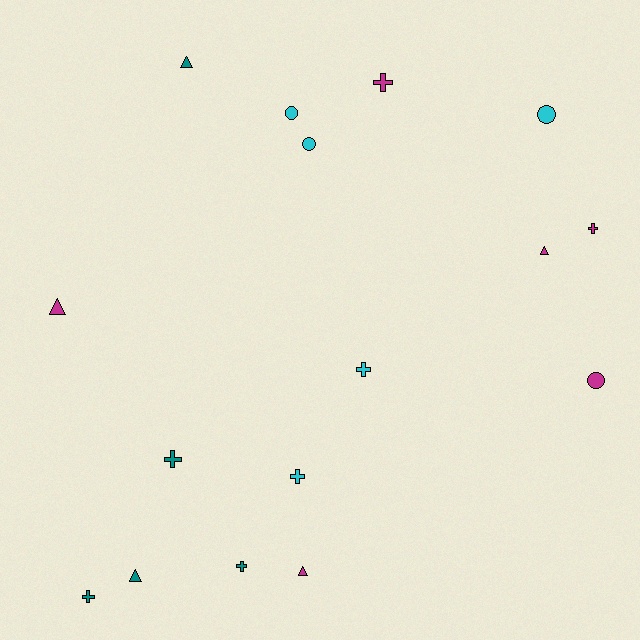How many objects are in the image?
There are 16 objects.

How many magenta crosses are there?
There are 2 magenta crosses.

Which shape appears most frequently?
Cross, with 7 objects.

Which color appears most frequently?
Magenta, with 6 objects.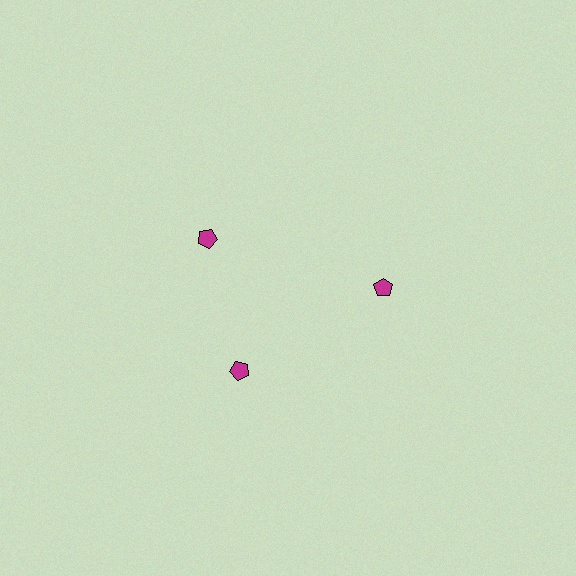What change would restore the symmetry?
The symmetry would be restored by rotating it back into even spacing with its neighbors so that all 3 pentagons sit at equal angles and equal distance from the center.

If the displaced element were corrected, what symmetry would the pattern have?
It would have 3-fold rotational symmetry — the pattern would map onto itself every 120 degrees.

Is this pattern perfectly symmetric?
No. The 3 magenta pentagons are arranged in a ring, but one element near the 11 o'clock position is rotated out of alignment along the ring, breaking the 3-fold rotational symmetry.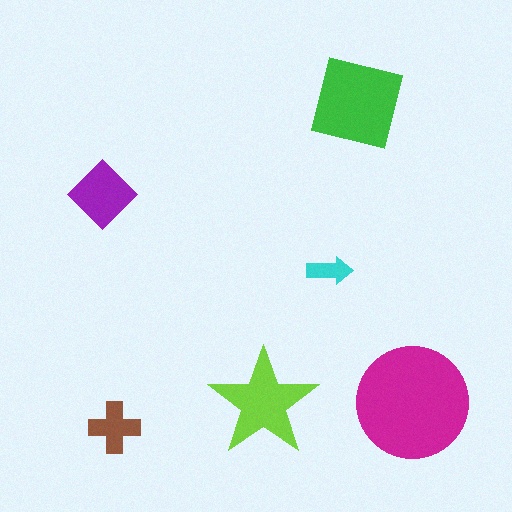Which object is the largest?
The magenta circle.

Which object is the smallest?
The cyan arrow.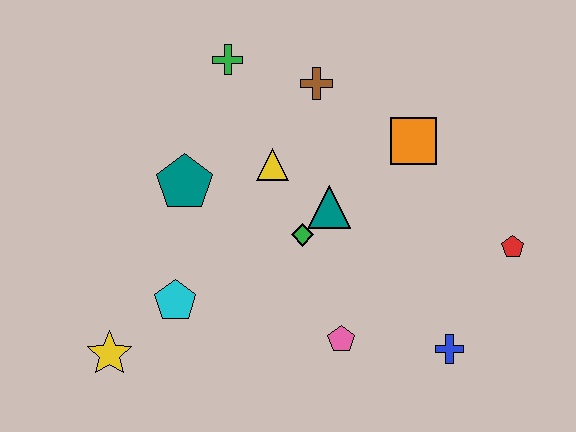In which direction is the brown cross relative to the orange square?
The brown cross is to the left of the orange square.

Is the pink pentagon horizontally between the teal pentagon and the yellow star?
No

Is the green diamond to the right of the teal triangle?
No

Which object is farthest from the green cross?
The blue cross is farthest from the green cross.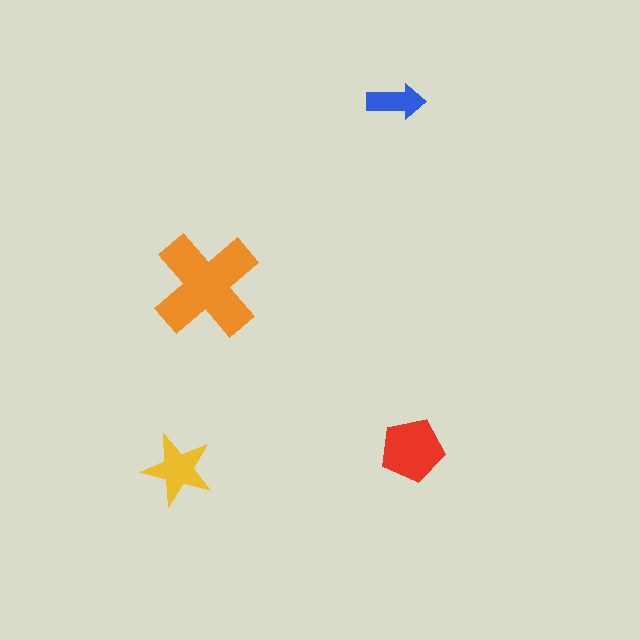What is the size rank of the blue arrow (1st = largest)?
4th.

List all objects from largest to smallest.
The orange cross, the red pentagon, the yellow star, the blue arrow.